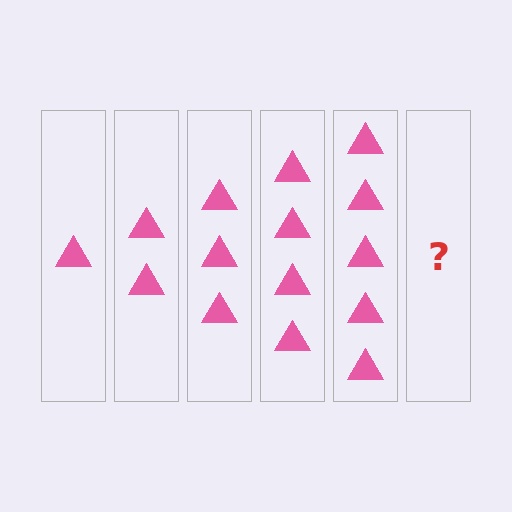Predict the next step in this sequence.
The next step is 6 triangles.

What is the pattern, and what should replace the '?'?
The pattern is that each step adds one more triangle. The '?' should be 6 triangles.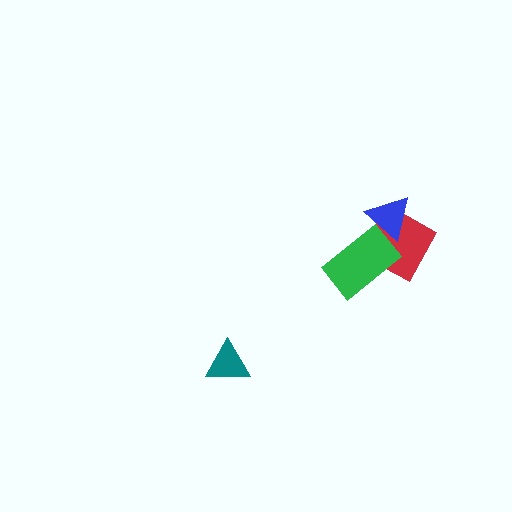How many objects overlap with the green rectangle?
2 objects overlap with the green rectangle.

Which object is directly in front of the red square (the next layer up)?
The blue triangle is directly in front of the red square.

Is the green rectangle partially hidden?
No, no other shape covers it.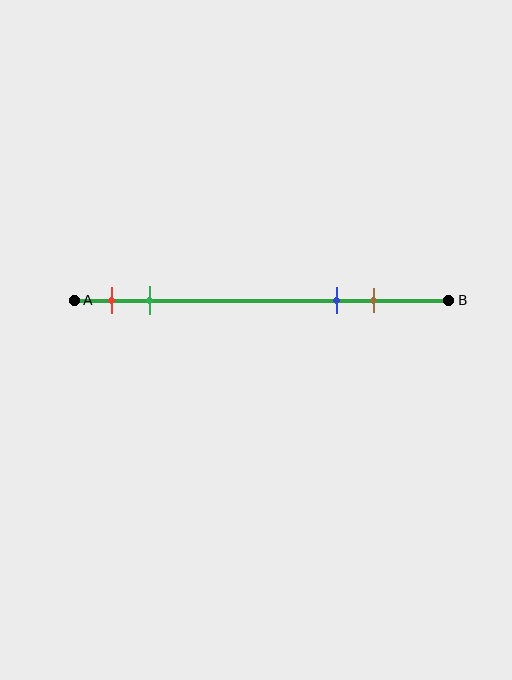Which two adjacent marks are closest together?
The red and green marks are the closest adjacent pair.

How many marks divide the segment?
There are 4 marks dividing the segment.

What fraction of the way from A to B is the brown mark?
The brown mark is approximately 80% (0.8) of the way from A to B.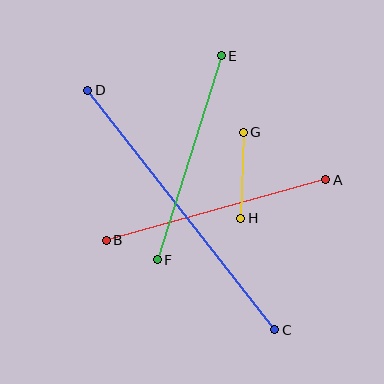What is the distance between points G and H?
The distance is approximately 86 pixels.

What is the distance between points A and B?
The distance is approximately 228 pixels.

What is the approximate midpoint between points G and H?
The midpoint is at approximately (242, 175) pixels.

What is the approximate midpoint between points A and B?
The midpoint is at approximately (216, 210) pixels.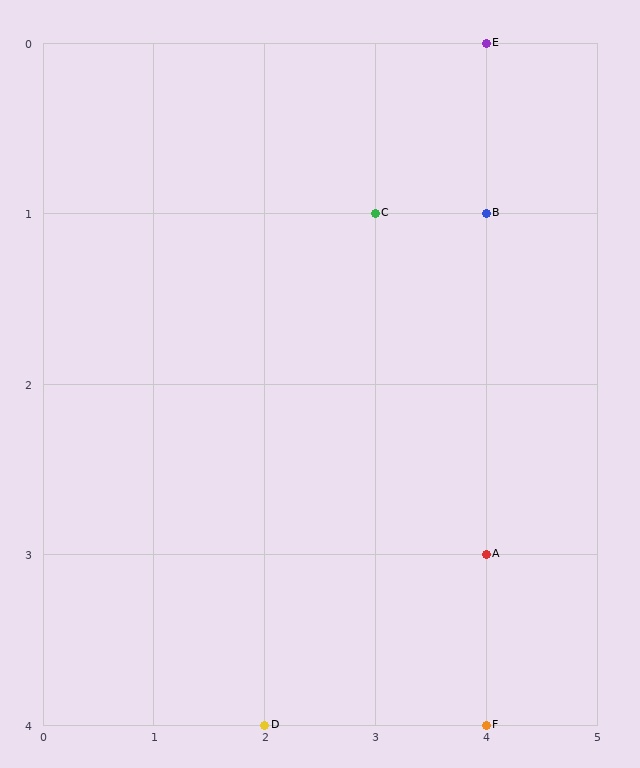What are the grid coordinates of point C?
Point C is at grid coordinates (3, 1).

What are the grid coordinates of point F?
Point F is at grid coordinates (4, 4).